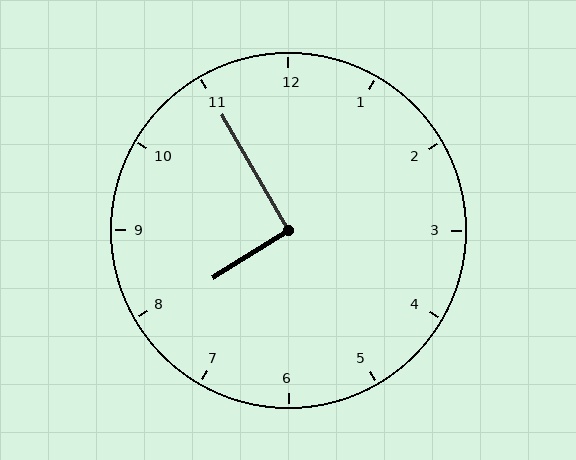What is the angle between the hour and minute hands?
Approximately 92 degrees.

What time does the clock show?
7:55.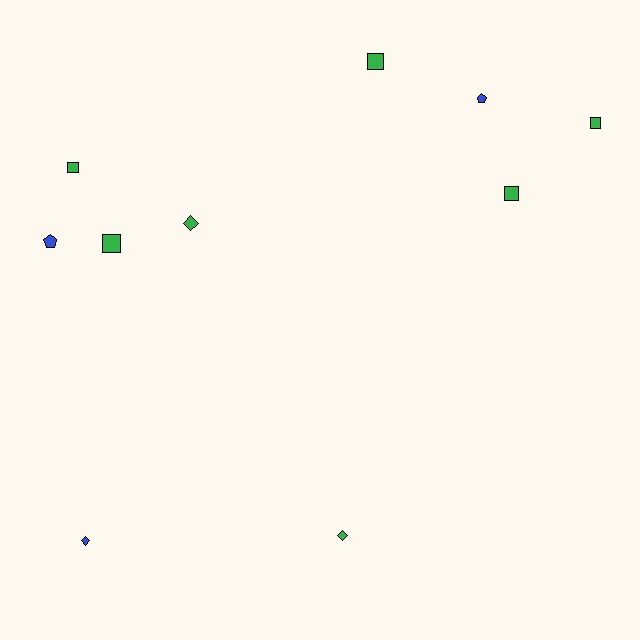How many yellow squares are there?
There are no yellow squares.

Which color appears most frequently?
Green, with 7 objects.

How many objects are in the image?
There are 10 objects.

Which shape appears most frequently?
Square, with 5 objects.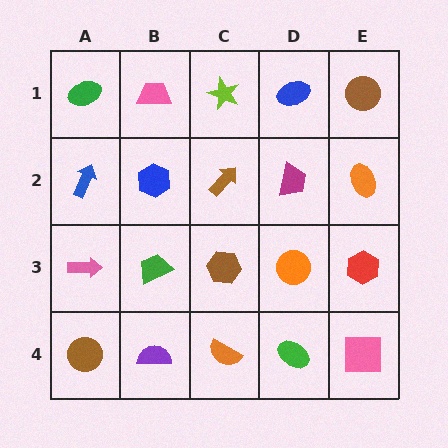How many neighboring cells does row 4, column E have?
2.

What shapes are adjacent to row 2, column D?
A blue ellipse (row 1, column D), an orange circle (row 3, column D), a brown arrow (row 2, column C), an orange ellipse (row 2, column E).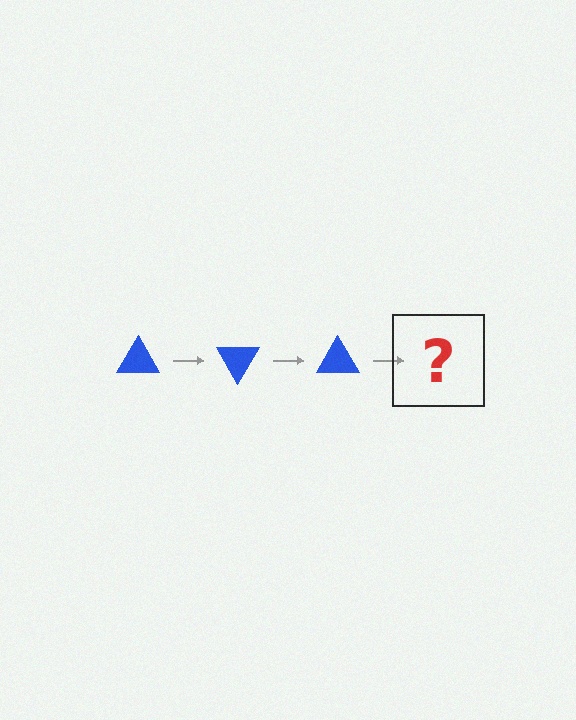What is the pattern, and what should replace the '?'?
The pattern is that the triangle rotates 60 degrees each step. The '?' should be a blue triangle rotated 180 degrees.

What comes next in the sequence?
The next element should be a blue triangle rotated 180 degrees.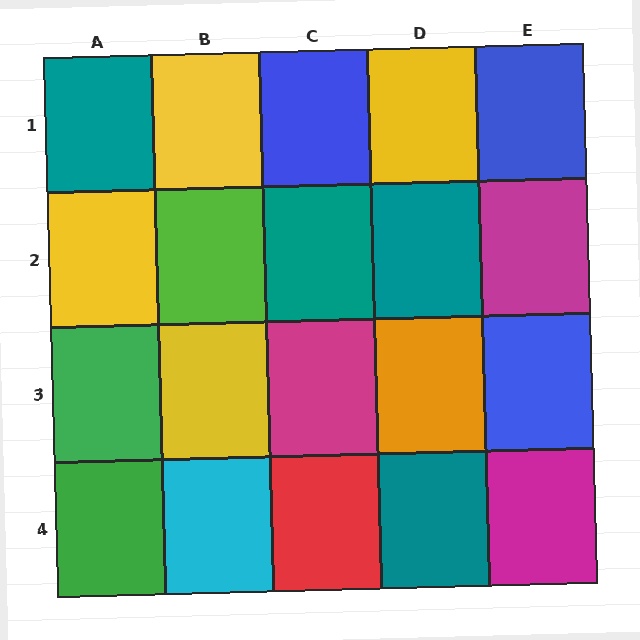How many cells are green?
2 cells are green.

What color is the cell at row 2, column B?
Lime.